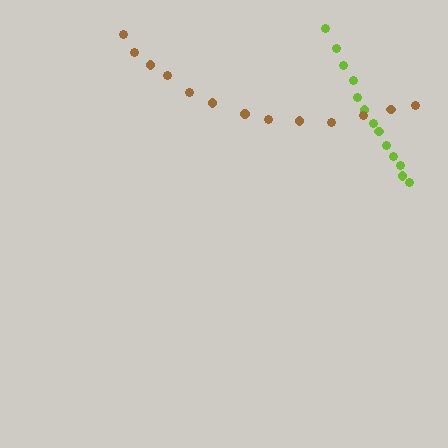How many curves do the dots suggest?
There are 2 distinct paths.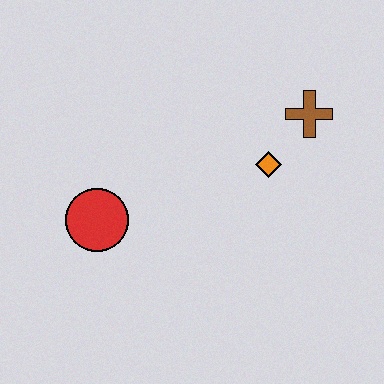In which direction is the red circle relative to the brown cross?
The red circle is to the left of the brown cross.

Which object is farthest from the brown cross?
The red circle is farthest from the brown cross.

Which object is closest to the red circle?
The orange diamond is closest to the red circle.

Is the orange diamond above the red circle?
Yes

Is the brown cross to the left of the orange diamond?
No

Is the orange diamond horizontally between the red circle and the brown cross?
Yes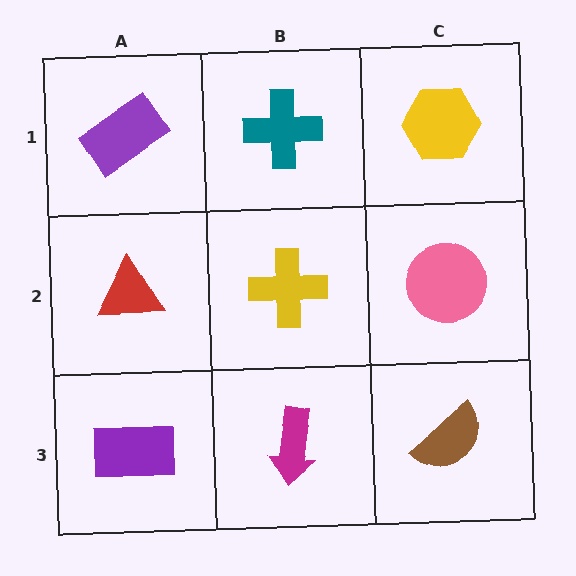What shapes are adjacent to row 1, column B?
A yellow cross (row 2, column B), a purple rectangle (row 1, column A), a yellow hexagon (row 1, column C).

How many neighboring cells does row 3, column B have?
3.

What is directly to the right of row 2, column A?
A yellow cross.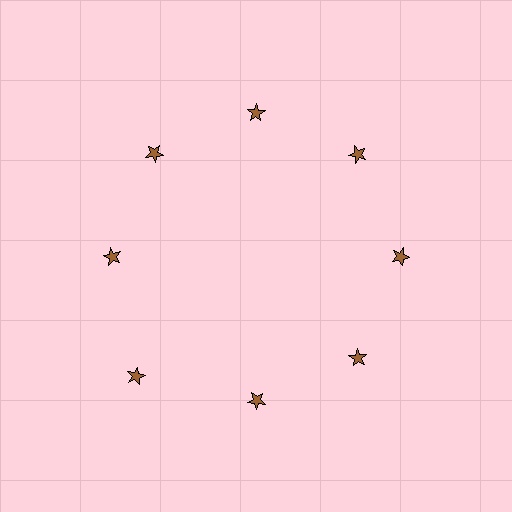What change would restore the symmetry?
The symmetry would be restored by moving it inward, back onto the ring so that all 8 stars sit at equal angles and equal distance from the center.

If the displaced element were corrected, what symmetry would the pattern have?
It would have 8-fold rotational symmetry — the pattern would map onto itself every 45 degrees.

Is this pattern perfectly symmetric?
No. The 8 brown stars are arranged in a ring, but one element near the 8 o'clock position is pushed outward from the center, breaking the 8-fold rotational symmetry.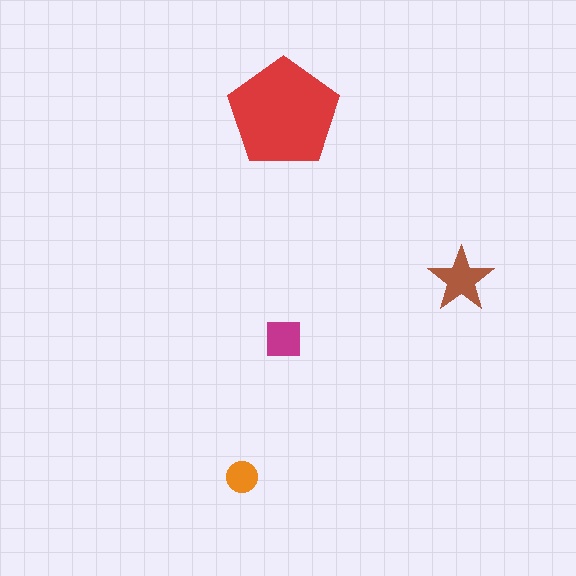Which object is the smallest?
The orange circle.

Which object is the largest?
The red pentagon.